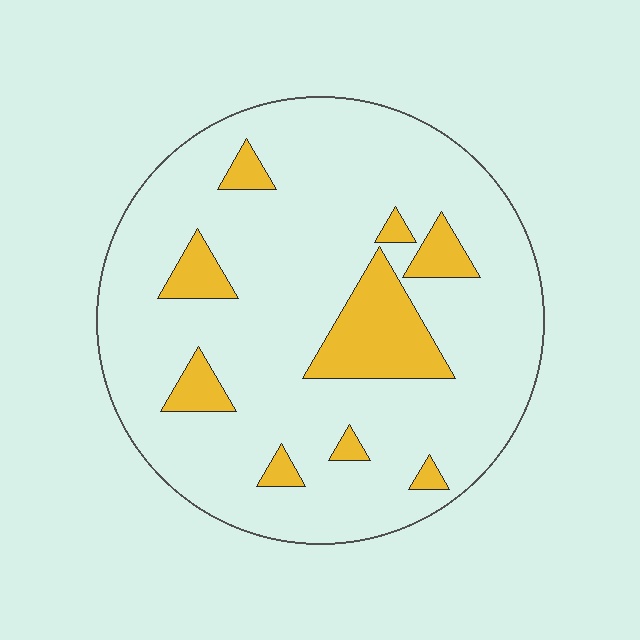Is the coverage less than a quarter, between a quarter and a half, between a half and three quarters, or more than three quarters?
Less than a quarter.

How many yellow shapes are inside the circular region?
9.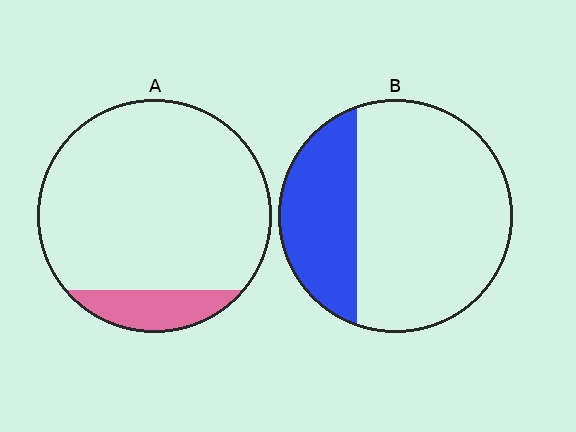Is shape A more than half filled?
No.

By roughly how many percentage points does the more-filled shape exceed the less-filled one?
By roughly 15 percentage points (B over A).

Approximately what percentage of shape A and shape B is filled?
A is approximately 15% and B is approximately 30%.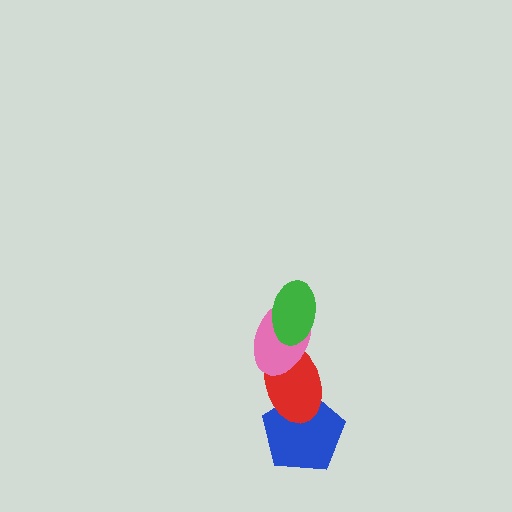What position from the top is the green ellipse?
The green ellipse is 1st from the top.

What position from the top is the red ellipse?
The red ellipse is 3rd from the top.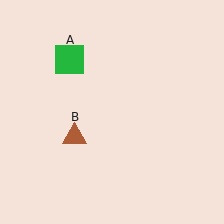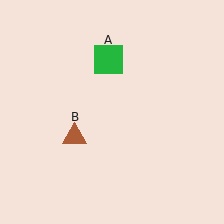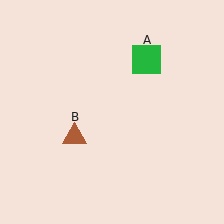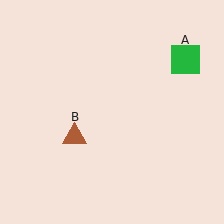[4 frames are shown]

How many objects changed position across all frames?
1 object changed position: green square (object A).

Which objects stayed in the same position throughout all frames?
Brown triangle (object B) remained stationary.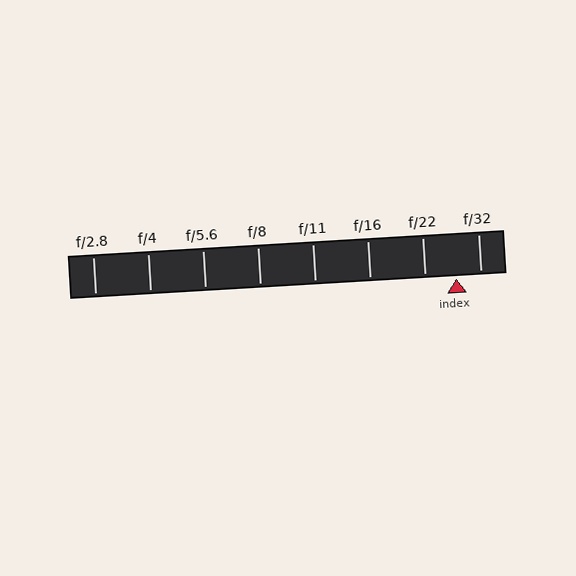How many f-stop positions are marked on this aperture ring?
There are 8 f-stop positions marked.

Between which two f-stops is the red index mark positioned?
The index mark is between f/22 and f/32.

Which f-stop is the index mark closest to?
The index mark is closest to f/32.